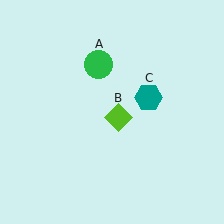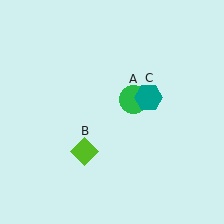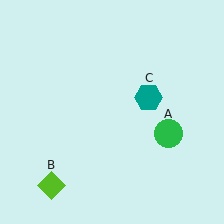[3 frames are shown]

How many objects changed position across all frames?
2 objects changed position: green circle (object A), lime diamond (object B).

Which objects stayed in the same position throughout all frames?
Teal hexagon (object C) remained stationary.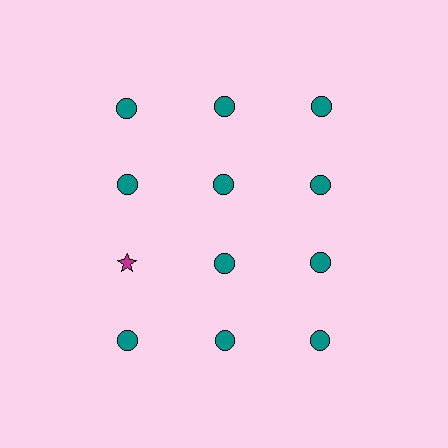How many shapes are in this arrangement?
There are 12 shapes arranged in a grid pattern.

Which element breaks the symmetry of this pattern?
The magenta star in the third row, leftmost column breaks the symmetry. All other shapes are teal circles.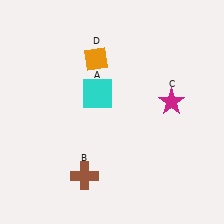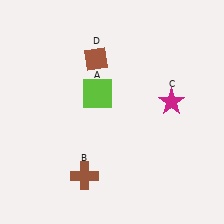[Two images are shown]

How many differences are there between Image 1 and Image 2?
There are 2 differences between the two images.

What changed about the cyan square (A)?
In Image 1, A is cyan. In Image 2, it changed to lime.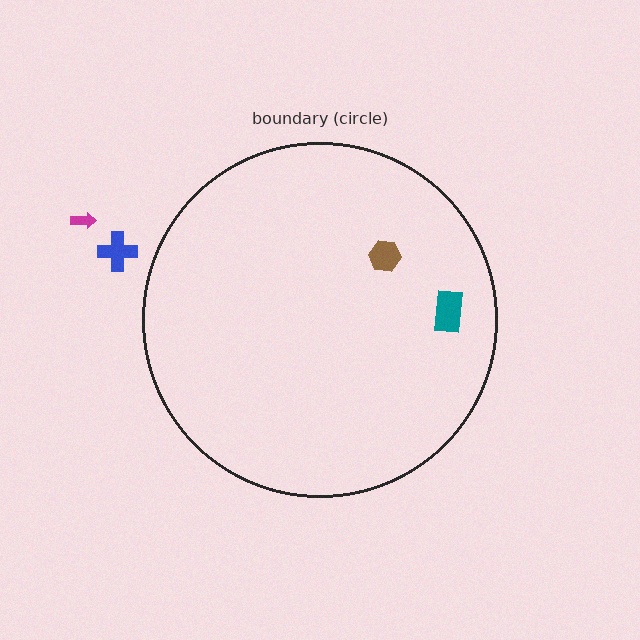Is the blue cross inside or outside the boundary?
Outside.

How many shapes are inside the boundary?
2 inside, 2 outside.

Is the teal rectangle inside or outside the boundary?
Inside.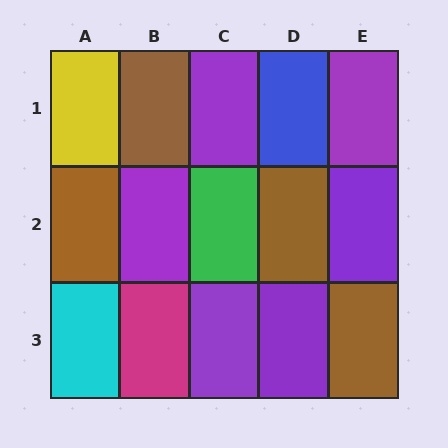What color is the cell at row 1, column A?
Yellow.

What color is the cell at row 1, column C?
Purple.